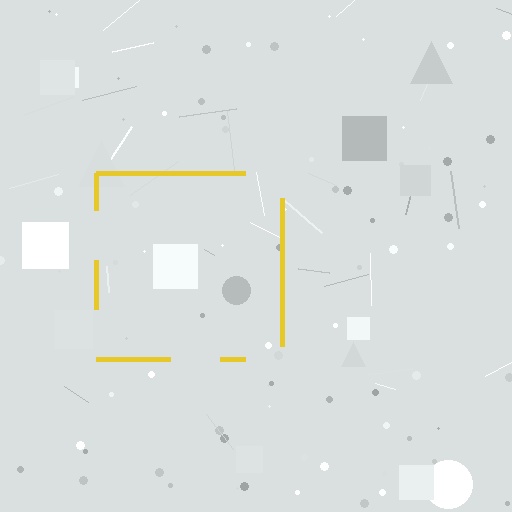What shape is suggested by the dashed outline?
The dashed outline suggests a square.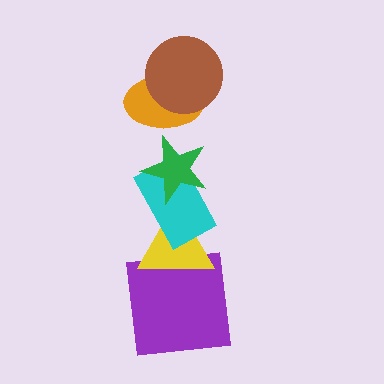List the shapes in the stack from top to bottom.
From top to bottom: the brown circle, the orange ellipse, the green star, the cyan rectangle, the yellow triangle, the purple square.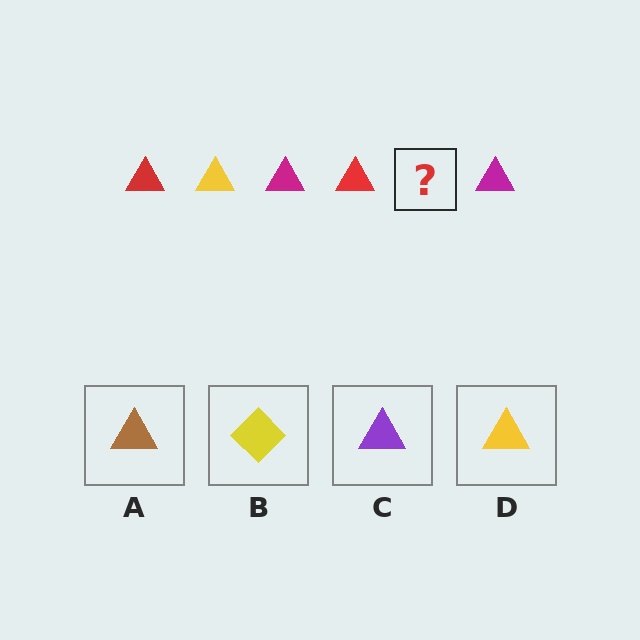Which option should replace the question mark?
Option D.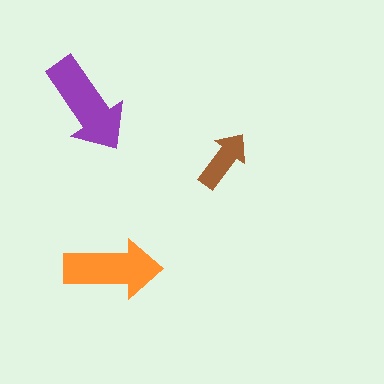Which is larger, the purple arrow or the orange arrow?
The purple one.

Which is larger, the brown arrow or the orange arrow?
The orange one.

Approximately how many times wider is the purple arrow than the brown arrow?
About 1.5 times wider.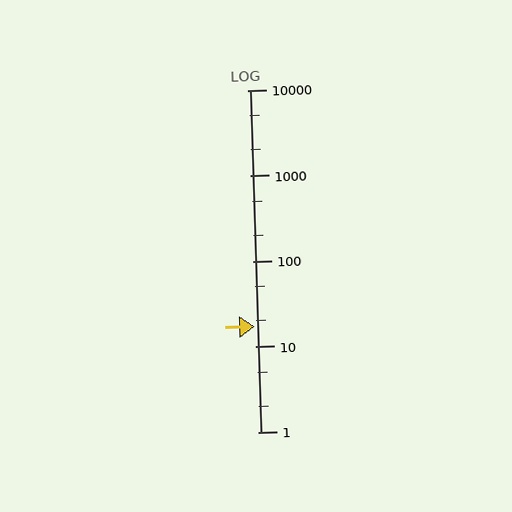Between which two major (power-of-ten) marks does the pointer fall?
The pointer is between 10 and 100.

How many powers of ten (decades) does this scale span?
The scale spans 4 decades, from 1 to 10000.